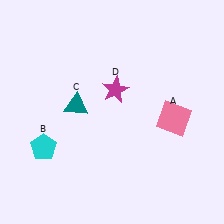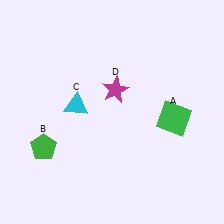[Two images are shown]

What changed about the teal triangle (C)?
In Image 1, C is teal. In Image 2, it changed to cyan.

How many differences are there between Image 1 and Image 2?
There are 3 differences between the two images.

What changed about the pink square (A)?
In Image 1, A is pink. In Image 2, it changed to green.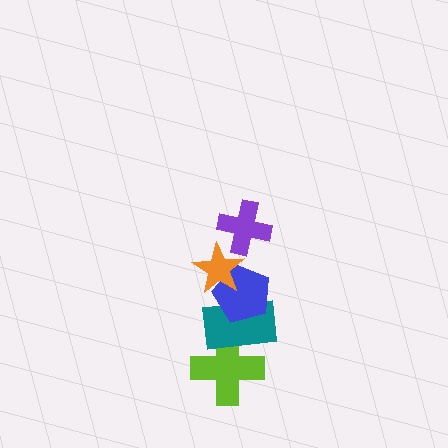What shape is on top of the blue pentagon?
The orange star is on top of the blue pentagon.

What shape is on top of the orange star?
The purple cross is on top of the orange star.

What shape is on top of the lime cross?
The teal rectangle is on top of the lime cross.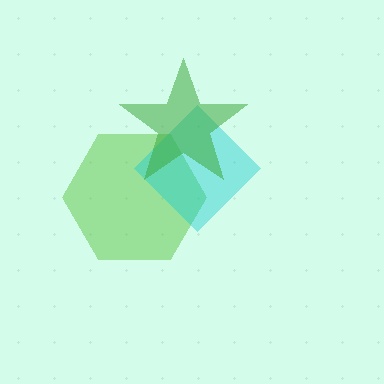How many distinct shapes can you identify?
There are 3 distinct shapes: a lime hexagon, a cyan diamond, a green star.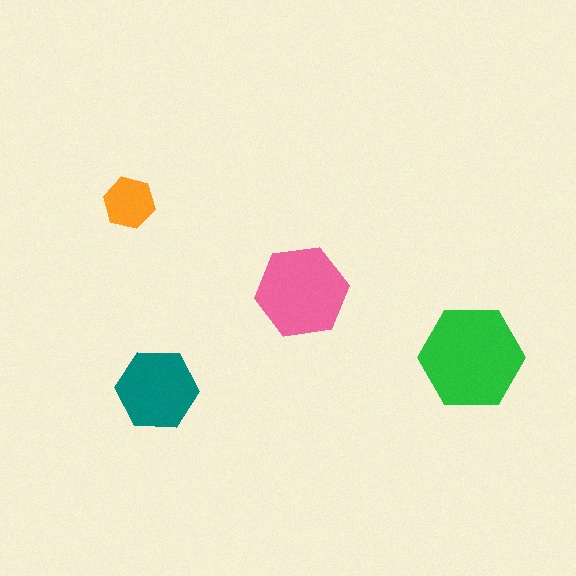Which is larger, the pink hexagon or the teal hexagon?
The pink one.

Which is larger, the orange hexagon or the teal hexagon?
The teal one.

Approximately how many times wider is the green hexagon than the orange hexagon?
About 2 times wider.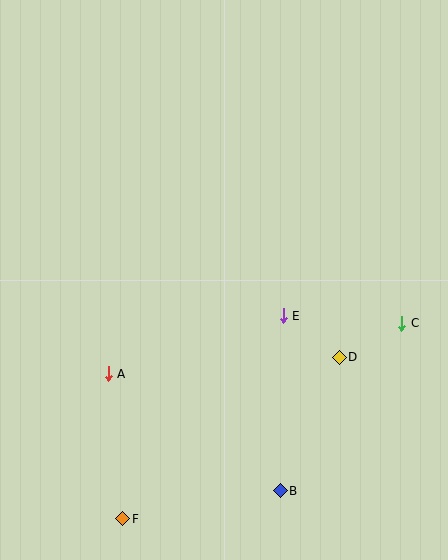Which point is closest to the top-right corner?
Point C is closest to the top-right corner.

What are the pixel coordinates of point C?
Point C is at (402, 323).